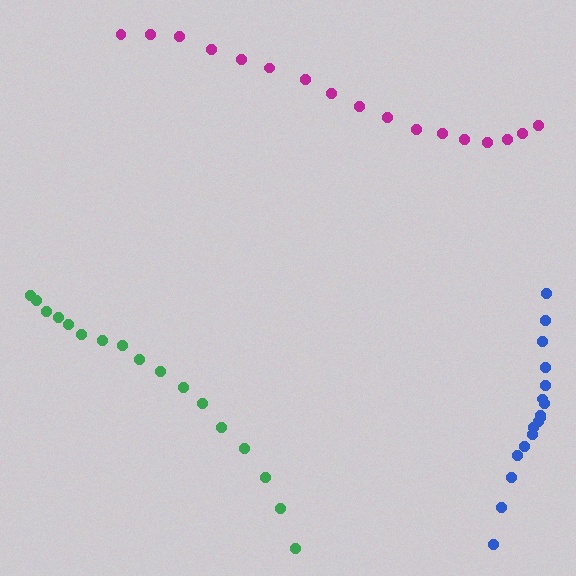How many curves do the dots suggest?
There are 3 distinct paths.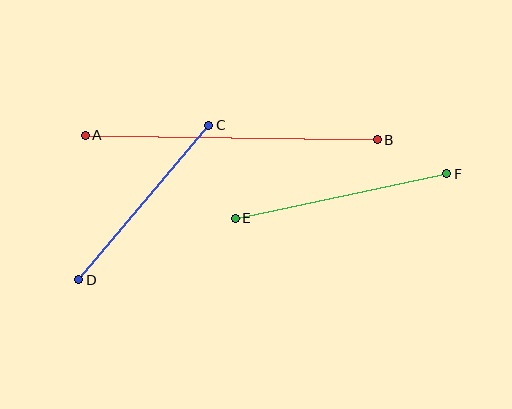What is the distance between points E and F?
The distance is approximately 216 pixels.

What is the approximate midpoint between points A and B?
The midpoint is at approximately (231, 138) pixels.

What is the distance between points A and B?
The distance is approximately 292 pixels.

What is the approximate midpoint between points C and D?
The midpoint is at approximately (144, 202) pixels.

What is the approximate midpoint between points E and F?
The midpoint is at approximately (341, 196) pixels.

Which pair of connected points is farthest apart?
Points A and B are farthest apart.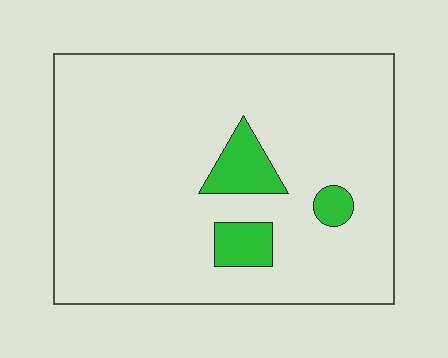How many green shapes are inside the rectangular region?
3.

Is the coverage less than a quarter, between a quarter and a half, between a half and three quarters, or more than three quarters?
Less than a quarter.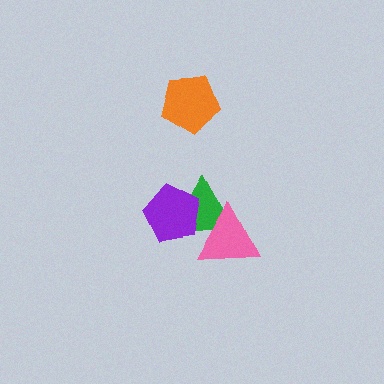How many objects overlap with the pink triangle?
1 object overlaps with the pink triangle.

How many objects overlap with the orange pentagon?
0 objects overlap with the orange pentagon.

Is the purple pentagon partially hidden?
No, no other shape covers it.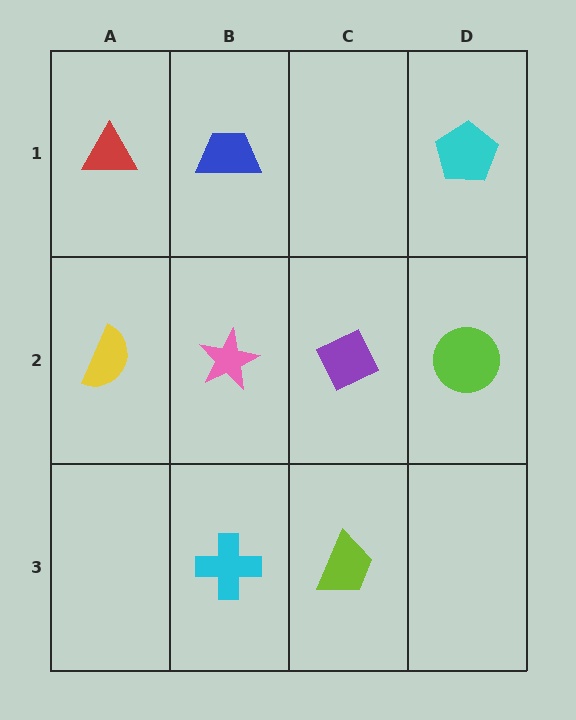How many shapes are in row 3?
2 shapes.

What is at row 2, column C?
A purple diamond.